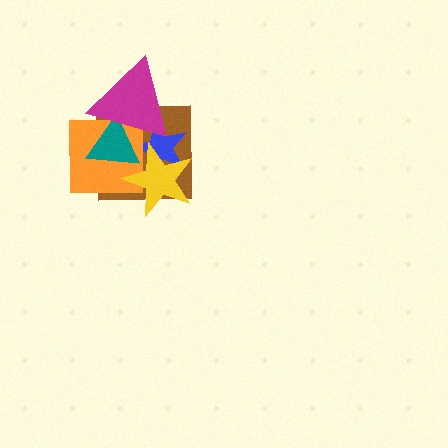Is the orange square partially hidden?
Yes, it is partially covered by another shape.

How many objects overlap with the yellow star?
4 objects overlap with the yellow star.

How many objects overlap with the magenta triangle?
4 objects overlap with the magenta triangle.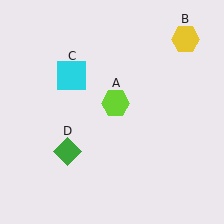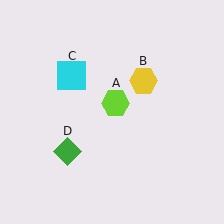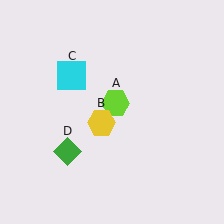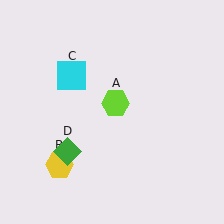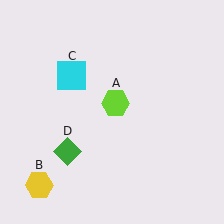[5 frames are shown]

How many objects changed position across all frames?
1 object changed position: yellow hexagon (object B).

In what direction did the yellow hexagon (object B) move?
The yellow hexagon (object B) moved down and to the left.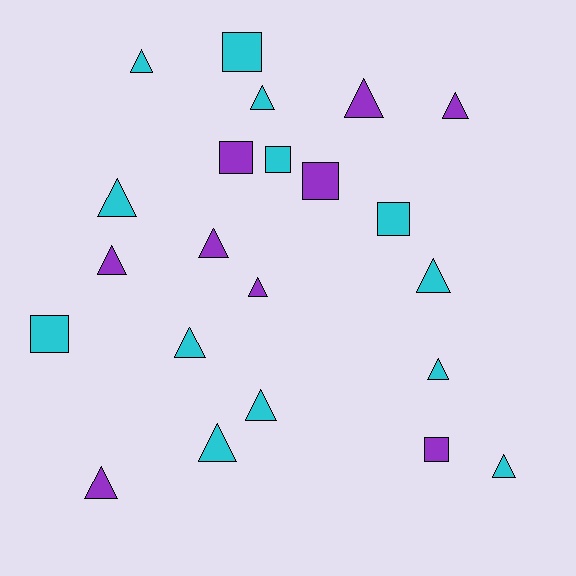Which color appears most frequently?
Cyan, with 13 objects.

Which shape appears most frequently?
Triangle, with 15 objects.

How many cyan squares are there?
There are 4 cyan squares.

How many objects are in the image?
There are 22 objects.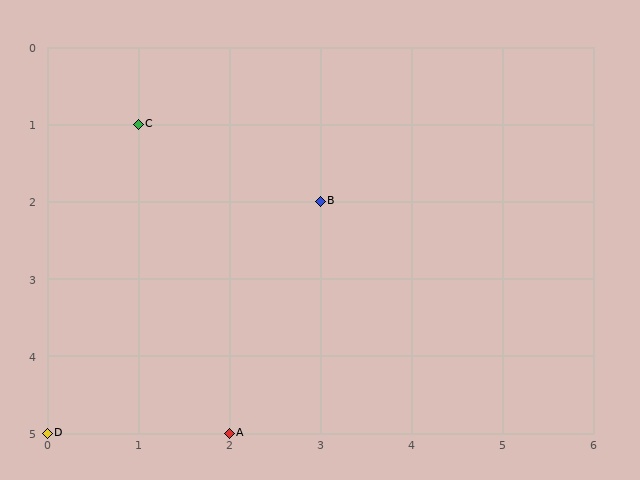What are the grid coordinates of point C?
Point C is at grid coordinates (1, 1).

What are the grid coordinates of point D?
Point D is at grid coordinates (0, 5).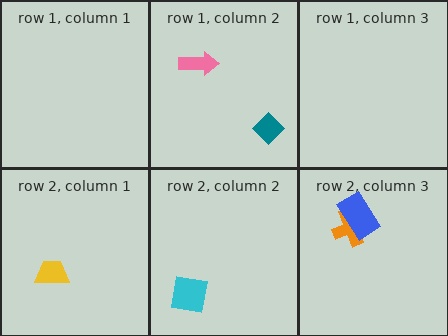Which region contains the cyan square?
The row 2, column 2 region.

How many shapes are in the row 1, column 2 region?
2.